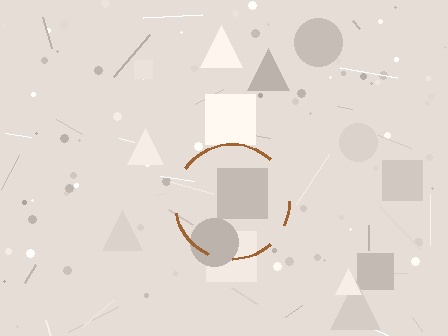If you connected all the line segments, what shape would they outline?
They would outline a circle.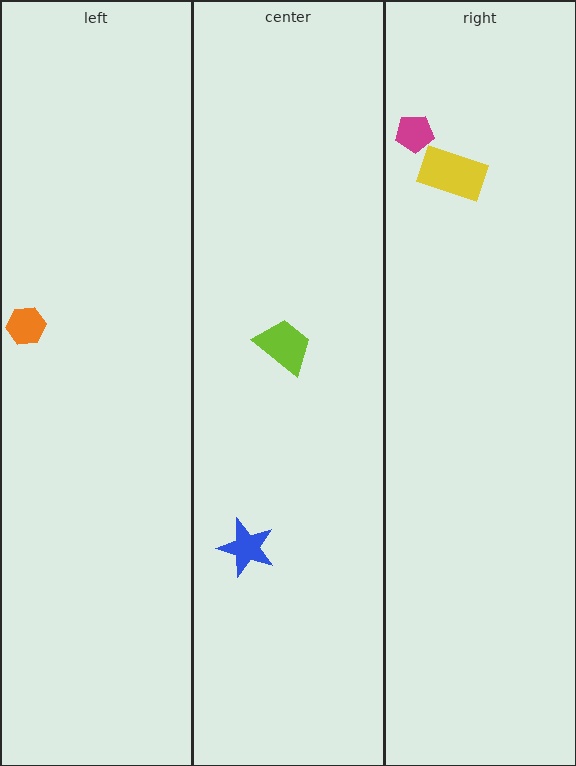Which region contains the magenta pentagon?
The right region.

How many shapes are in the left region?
1.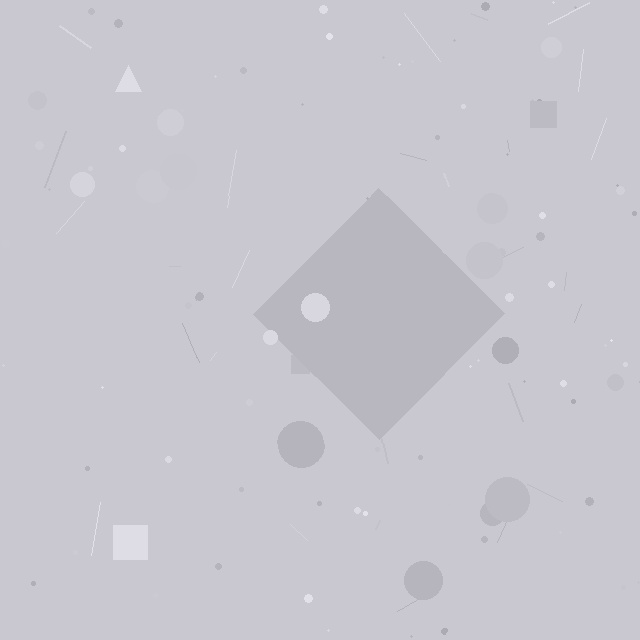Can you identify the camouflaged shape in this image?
The camouflaged shape is a diamond.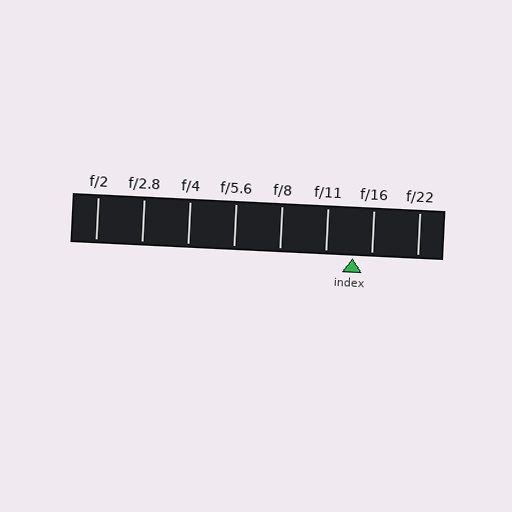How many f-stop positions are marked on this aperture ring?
There are 8 f-stop positions marked.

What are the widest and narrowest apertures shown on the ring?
The widest aperture shown is f/2 and the narrowest is f/22.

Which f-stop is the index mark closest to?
The index mark is closest to f/16.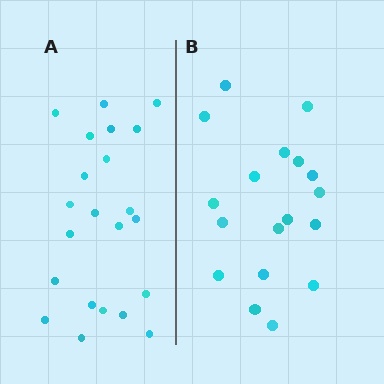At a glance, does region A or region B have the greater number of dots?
Region A (the left region) has more dots.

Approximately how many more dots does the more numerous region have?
Region A has about 4 more dots than region B.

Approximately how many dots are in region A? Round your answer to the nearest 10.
About 20 dots. (The exact count is 22, which rounds to 20.)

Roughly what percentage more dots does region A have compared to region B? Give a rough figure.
About 20% more.